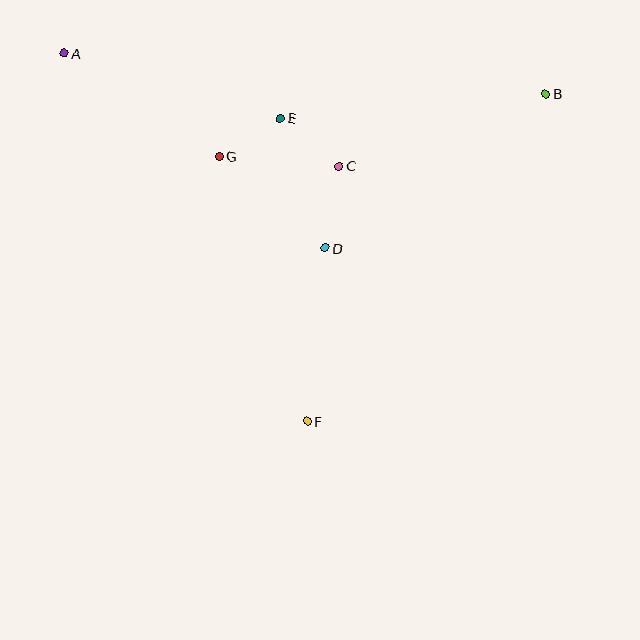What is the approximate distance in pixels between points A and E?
The distance between A and E is approximately 226 pixels.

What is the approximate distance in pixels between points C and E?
The distance between C and E is approximately 76 pixels.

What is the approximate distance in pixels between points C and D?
The distance between C and D is approximately 83 pixels.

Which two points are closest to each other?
Points E and G are closest to each other.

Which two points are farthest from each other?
Points A and B are farthest from each other.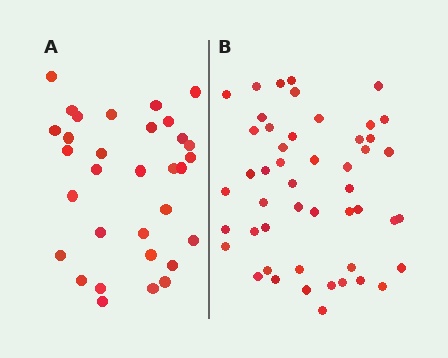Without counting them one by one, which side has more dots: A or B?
Region B (the right region) has more dots.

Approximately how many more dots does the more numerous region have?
Region B has approximately 15 more dots than region A.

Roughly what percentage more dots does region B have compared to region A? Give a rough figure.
About 55% more.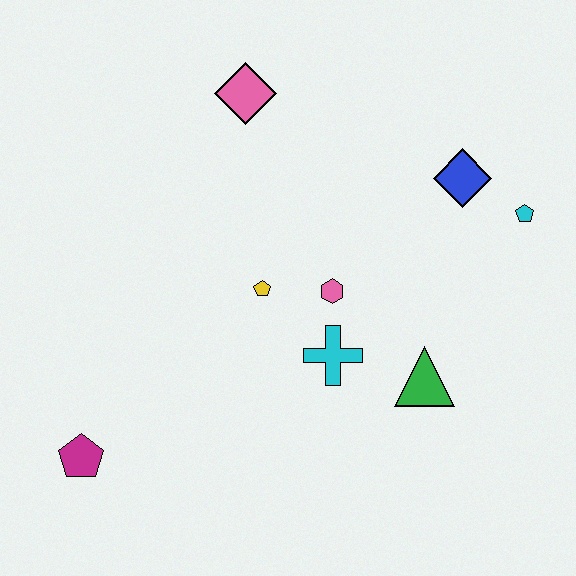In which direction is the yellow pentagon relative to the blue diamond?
The yellow pentagon is to the left of the blue diamond.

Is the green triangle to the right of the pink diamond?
Yes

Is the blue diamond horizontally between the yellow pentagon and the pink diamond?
No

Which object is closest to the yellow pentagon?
The pink hexagon is closest to the yellow pentagon.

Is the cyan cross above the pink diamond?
No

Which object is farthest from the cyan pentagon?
The magenta pentagon is farthest from the cyan pentagon.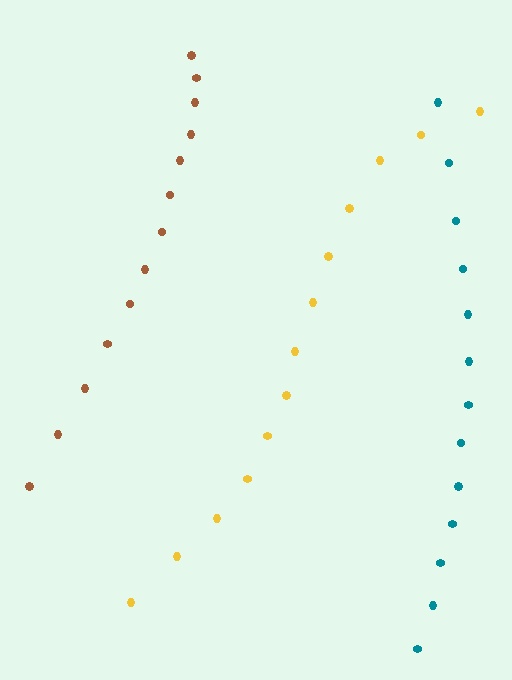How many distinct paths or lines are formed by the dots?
There are 3 distinct paths.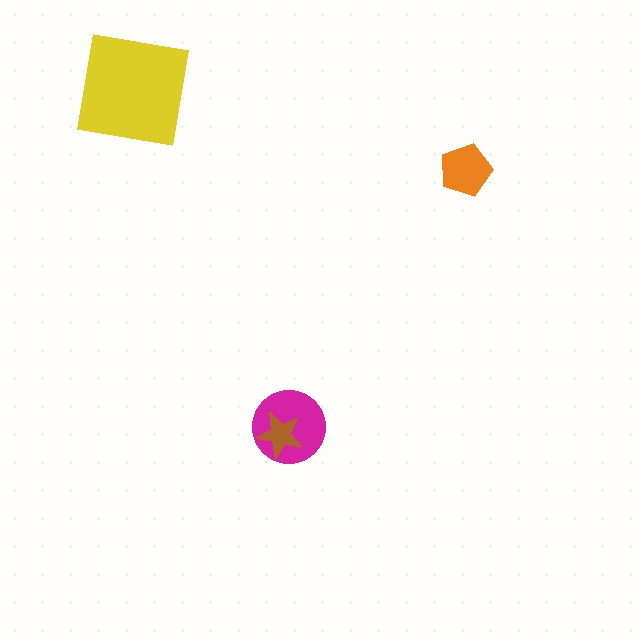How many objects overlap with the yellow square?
0 objects overlap with the yellow square.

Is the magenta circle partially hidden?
Yes, it is partially covered by another shape.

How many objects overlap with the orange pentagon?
0 objects overlap with the orange pentagon.